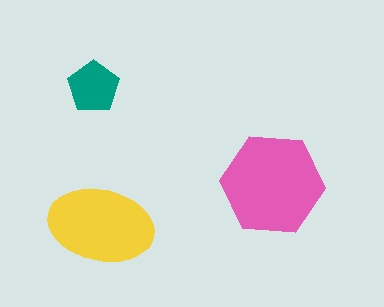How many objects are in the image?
There are 3 objects in the image.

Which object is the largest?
The pink hexagon.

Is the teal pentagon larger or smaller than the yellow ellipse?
Smaller.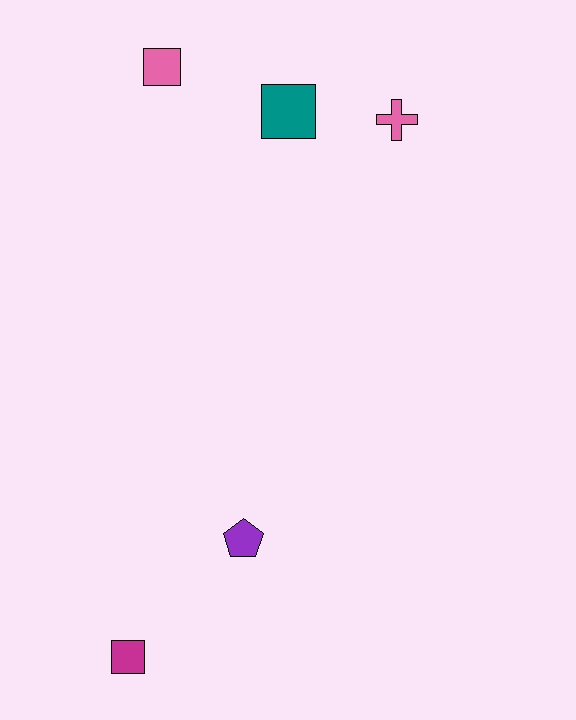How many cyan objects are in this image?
There are no cyan objects.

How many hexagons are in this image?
There are no hexagons.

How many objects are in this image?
There are 5 objects.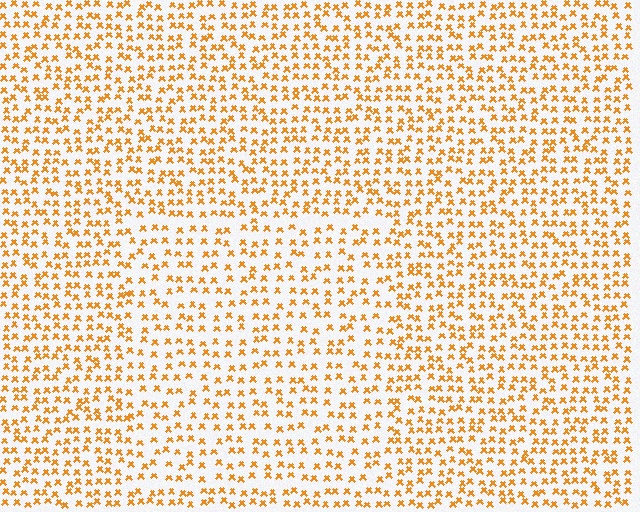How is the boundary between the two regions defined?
The boundary is defined by a change in element density (approximately 1.4x ratio). All elements are the same color, size, and shape.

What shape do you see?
I see a rectangle.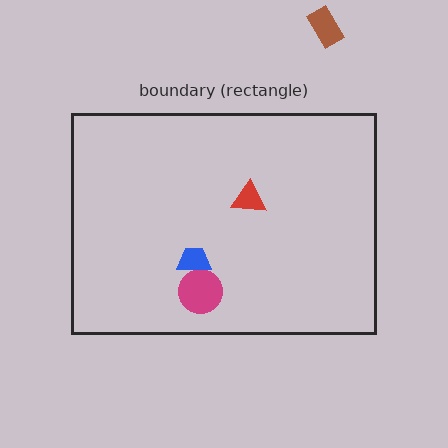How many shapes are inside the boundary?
3 inside, 1 outside.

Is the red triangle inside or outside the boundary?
Inside.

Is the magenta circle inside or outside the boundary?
Inside.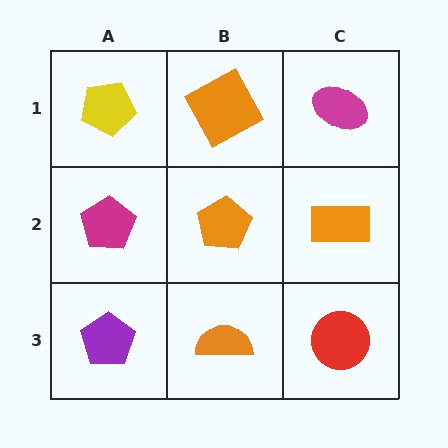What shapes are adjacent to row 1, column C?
An orange rectangle (row 2, column C), an orange square (row 1, column B).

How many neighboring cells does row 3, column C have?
2.